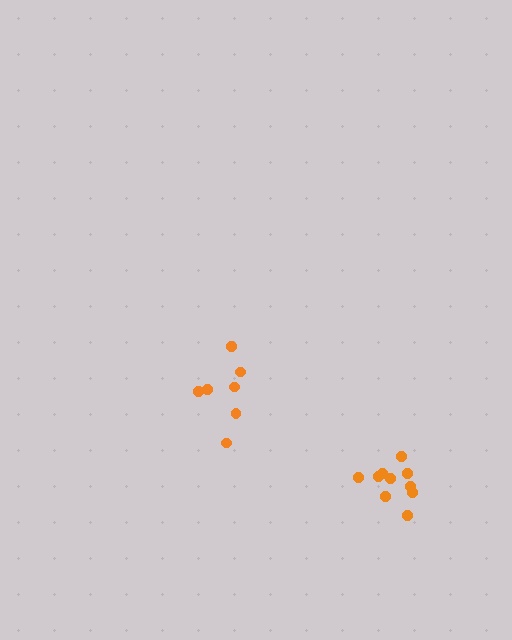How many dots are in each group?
Group 1: 10 dots, Group 2: 7 dots (17 total).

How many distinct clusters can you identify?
There are 2 distinct clusters.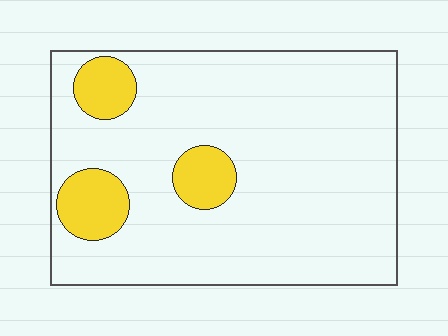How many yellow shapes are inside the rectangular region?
3.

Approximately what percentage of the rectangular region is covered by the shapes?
Approximately 15%.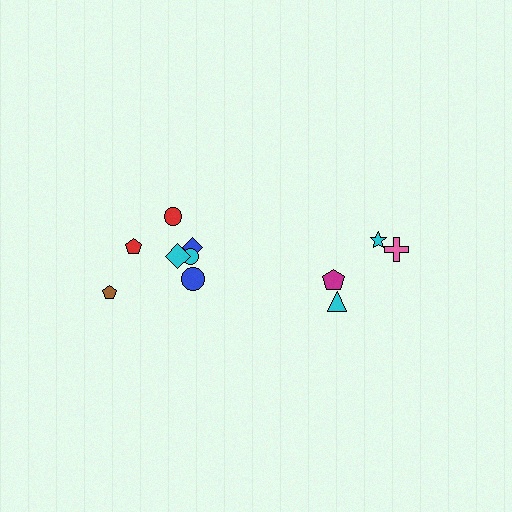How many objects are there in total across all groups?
There are 11 objects.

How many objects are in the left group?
There are 7 objects.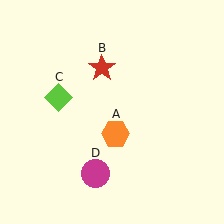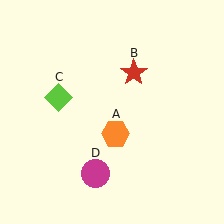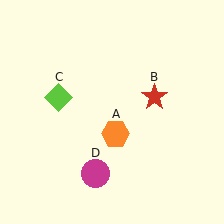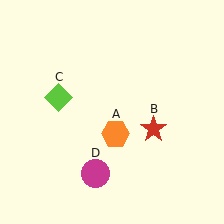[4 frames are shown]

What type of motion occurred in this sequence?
The red star (object B) rotated clockwise around the center of the scene.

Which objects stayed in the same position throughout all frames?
Orange hexagon (object A) and lime diamond (object C) and magenta circle (object D) remained stationary.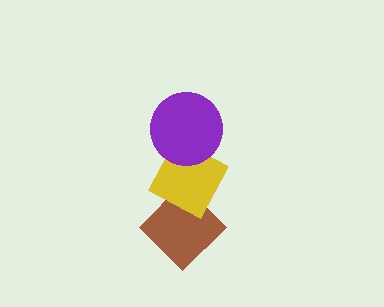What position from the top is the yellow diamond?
The yellow diamond is 2nd from the top.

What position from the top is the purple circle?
The purple circle is 1st from the top.